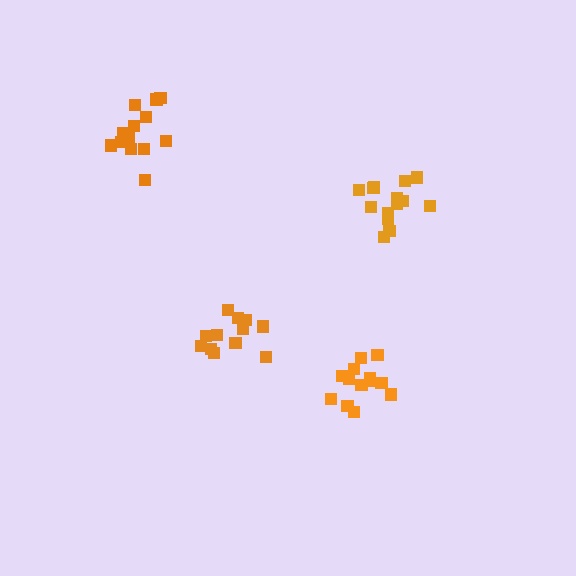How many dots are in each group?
Group 1: 12 dots, Group 2: 14 dots, Group 3: 13 dots, Group 4: 13 dots (52 total).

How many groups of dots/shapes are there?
There are 4 groups.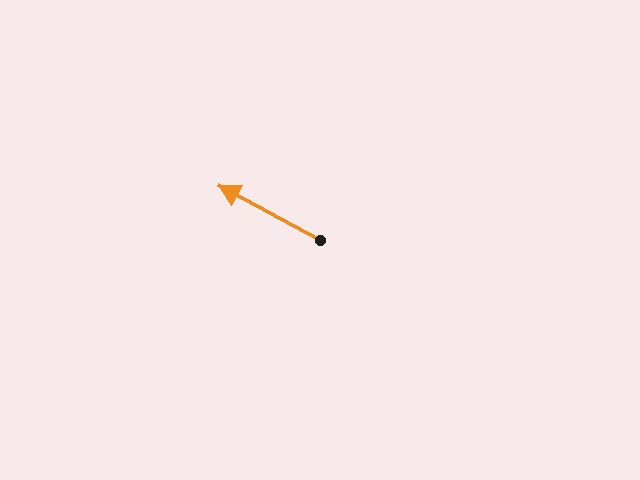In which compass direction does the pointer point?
Northwest.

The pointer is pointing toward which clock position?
Roughly 10 o'clock.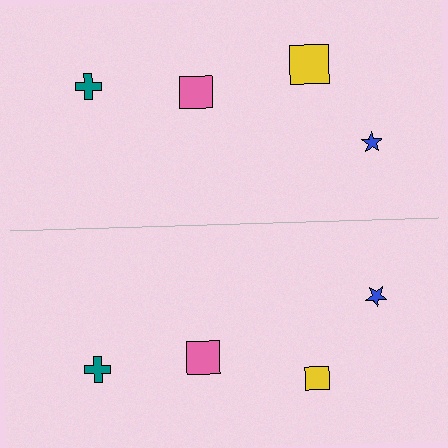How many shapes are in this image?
There are 8 shapes in this image.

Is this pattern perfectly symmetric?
No, the pattern is not perfectly symmetric. The yellow square on the bottom side has a different size than its mirror counterpart.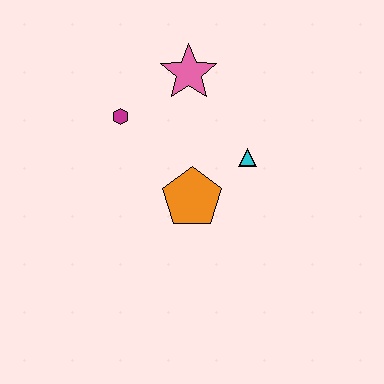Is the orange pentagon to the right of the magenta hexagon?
Yes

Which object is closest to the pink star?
The magenta hexagon is closest to the pink star.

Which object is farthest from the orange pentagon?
The pink star is farthest from the orange pentagon.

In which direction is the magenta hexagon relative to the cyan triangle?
The magenta hexagon is to the left of the cyan triangle.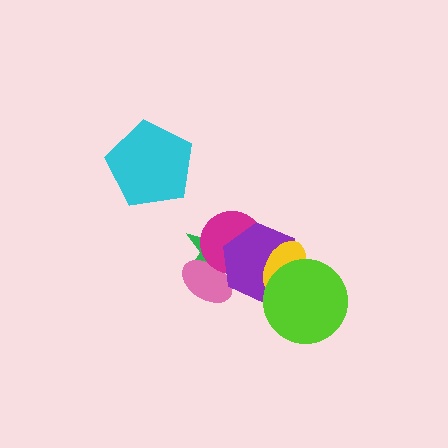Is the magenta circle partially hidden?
Yes, it is partially covered by another shape.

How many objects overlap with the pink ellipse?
3 objects overlap with the pink ellipse.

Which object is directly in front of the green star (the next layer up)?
The pink ellipse is directly in front of the green star.